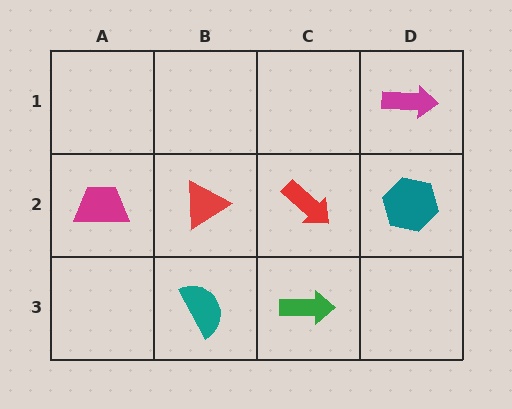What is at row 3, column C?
A green arrow.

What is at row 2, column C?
A red arrow.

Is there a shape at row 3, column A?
No, that cell is empty.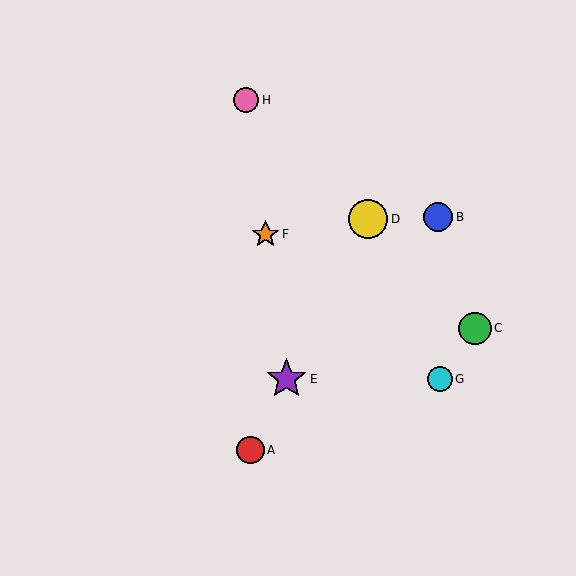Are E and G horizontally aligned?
Yes, both are at y≈379.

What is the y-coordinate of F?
Object F is at y≈234.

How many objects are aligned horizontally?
2 objects (E, G) are aligned horizontally.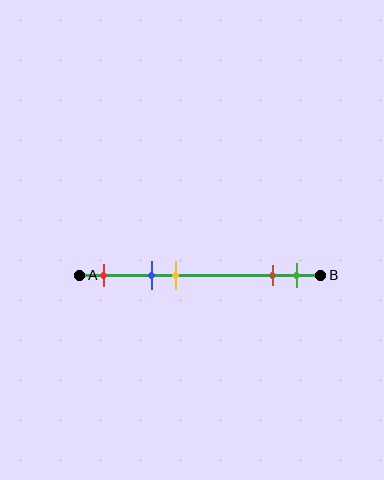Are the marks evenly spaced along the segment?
No, the marks are not evenly spaced.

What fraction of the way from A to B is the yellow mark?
The yellow mark is approximately 40% (0.4) of the way from A to B.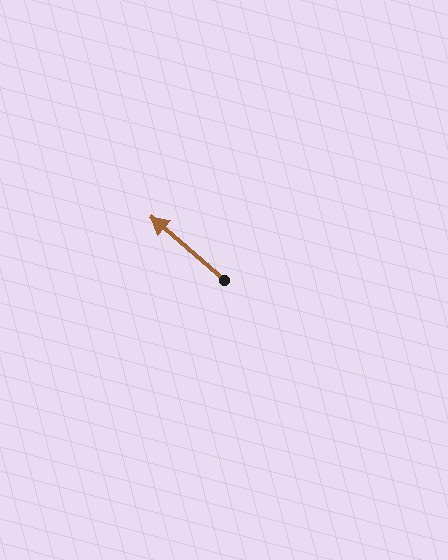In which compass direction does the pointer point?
Northwest.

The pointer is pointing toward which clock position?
Roughly 10 o'clock.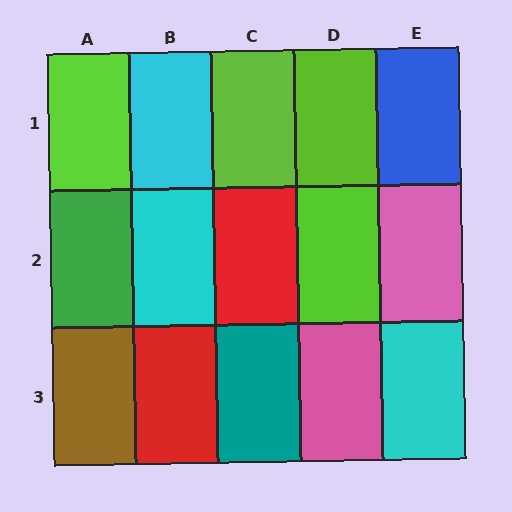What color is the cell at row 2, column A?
Green.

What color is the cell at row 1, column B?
Cyan.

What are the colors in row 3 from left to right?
Brown, red, teal, pink, cyan.